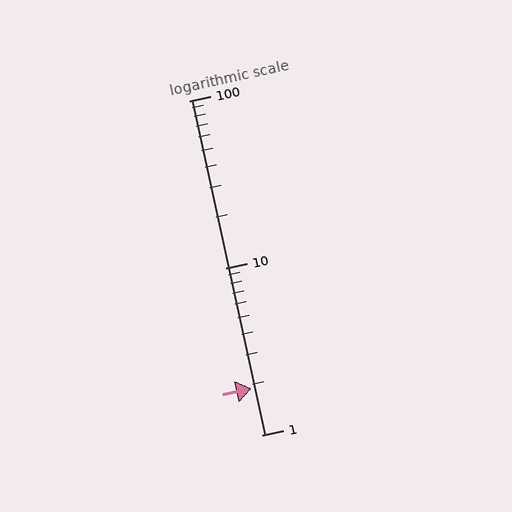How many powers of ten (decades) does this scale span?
The scale spans 2 decades, from 1 to 100.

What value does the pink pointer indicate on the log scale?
The pointer indicates approximately 1.9.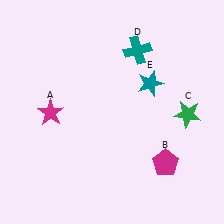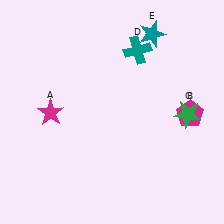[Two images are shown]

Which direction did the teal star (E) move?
The teal star (E) moved up.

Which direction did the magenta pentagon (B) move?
The magenta pentagon (B) moved up.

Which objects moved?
The objects that moved are: the magenta pentagon (B), the teal star (E).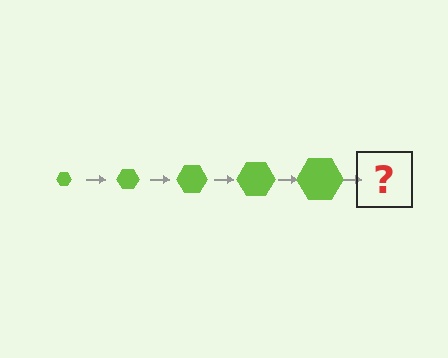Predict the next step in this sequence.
The next step is a lime hexagon, larger than the previous one.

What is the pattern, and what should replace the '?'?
The pattern is that the hexagon gets progressively larger each step. The '?' should be a lime hexagon, larger than the previous one.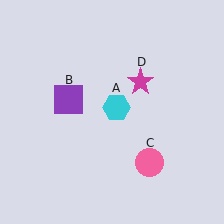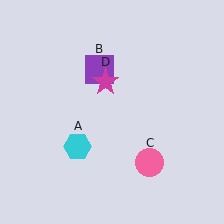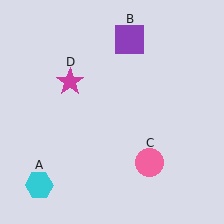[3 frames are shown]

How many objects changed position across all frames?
3 objects changed position: cyan hexagon (object A), purple square (object B), magenta star (object D).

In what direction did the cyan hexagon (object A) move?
The cyan hexagon (object A) moved down and to the left.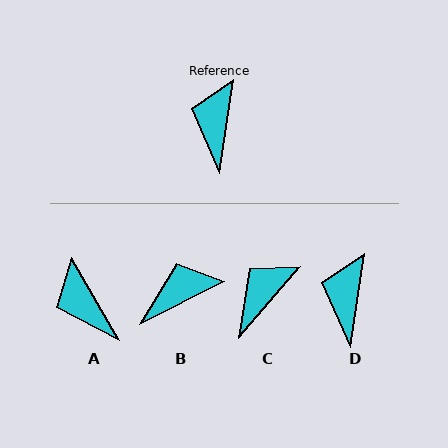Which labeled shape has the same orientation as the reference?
D.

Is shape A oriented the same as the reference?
No, it is off by about 39 degrees.